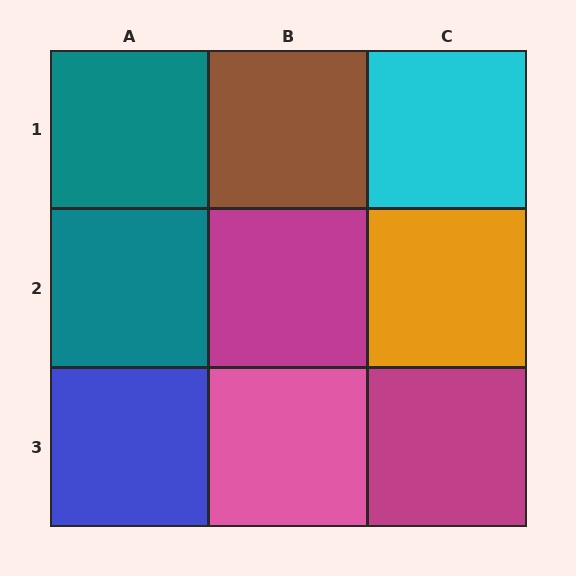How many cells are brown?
1 cell is brown.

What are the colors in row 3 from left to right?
Blue, pink, magenta.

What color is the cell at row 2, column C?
Orange.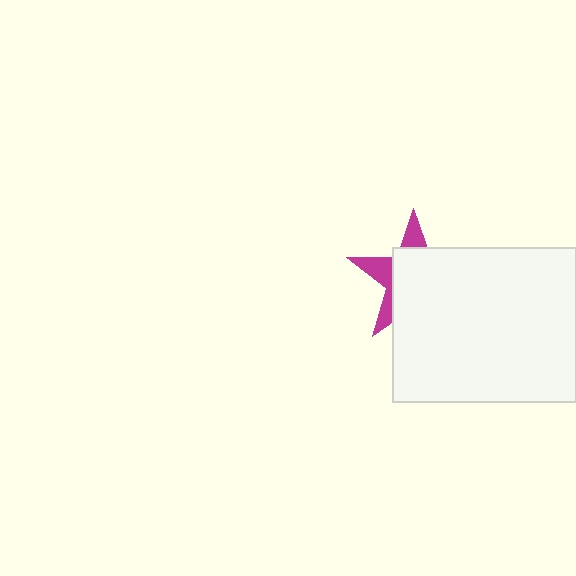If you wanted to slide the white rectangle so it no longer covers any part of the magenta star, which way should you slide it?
Slide it toward the lower-right — that is the most direct way to separate the two shapes.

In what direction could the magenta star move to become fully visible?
The magenta star could move toward the upper-left. That would shift it out from behind the white rectangle entirely.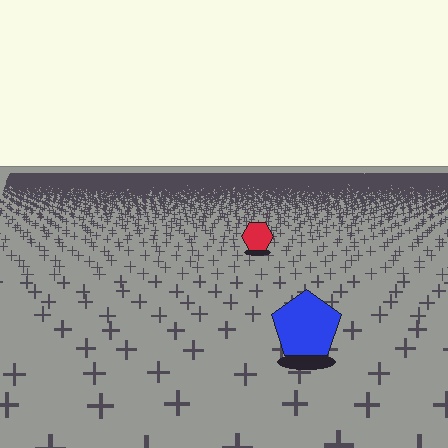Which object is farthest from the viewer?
The red hexagon is farthest from the viewer. It appears smaller and the ground texture around it is denser.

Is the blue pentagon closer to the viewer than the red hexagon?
Yes. The blue pentagon is closer — you can tell from the texture gradient: the ground texture is coarser near it.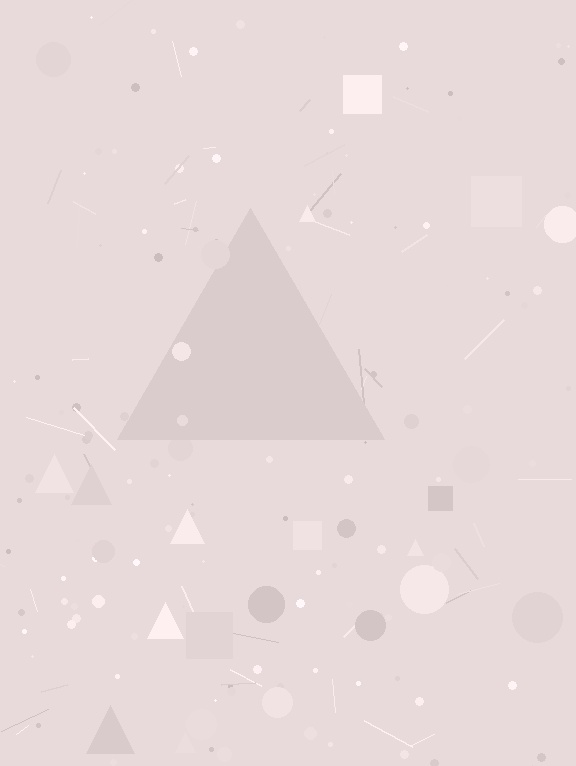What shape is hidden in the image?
A triangle is hidden in the image.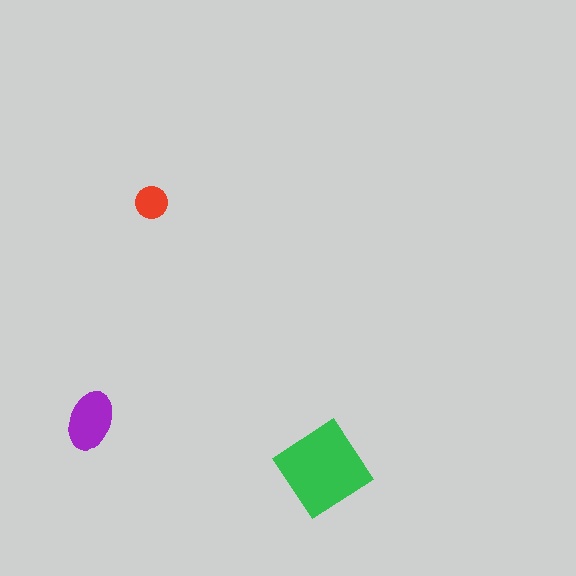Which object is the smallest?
The red circle.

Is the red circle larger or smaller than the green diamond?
Smaller.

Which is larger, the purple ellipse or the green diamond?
The green diamond.